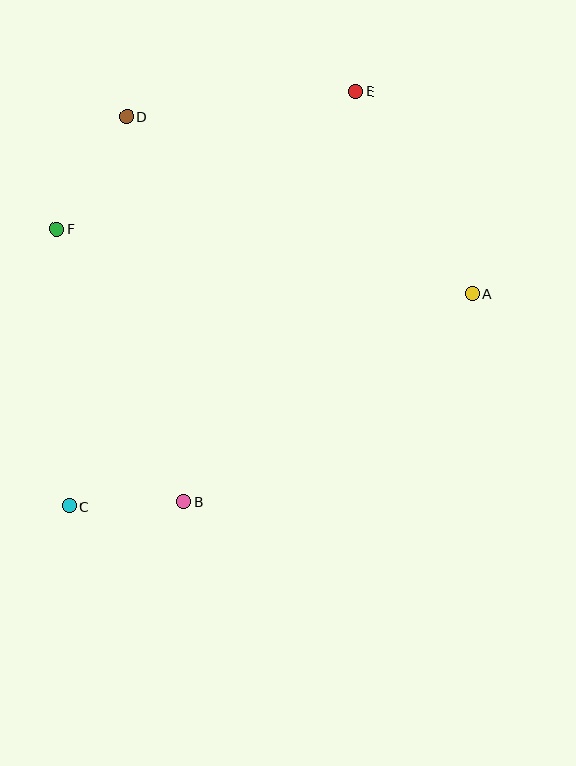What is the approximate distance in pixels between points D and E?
The distance between D and E is approximately 231 pixels.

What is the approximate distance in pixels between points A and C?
The distance between A and C is approximately 455 pixels.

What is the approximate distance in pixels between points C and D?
The distance between C and D is approximately 394 pixels.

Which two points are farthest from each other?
Points C and E are farthest from each other.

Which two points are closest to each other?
Points B and C are closest to each other.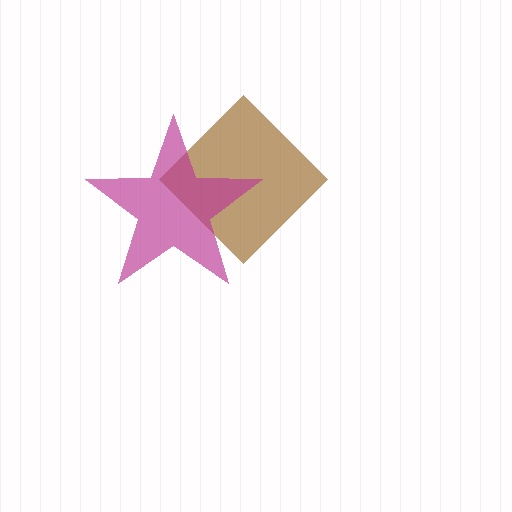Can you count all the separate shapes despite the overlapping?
Yes, there are 2 separate shapes.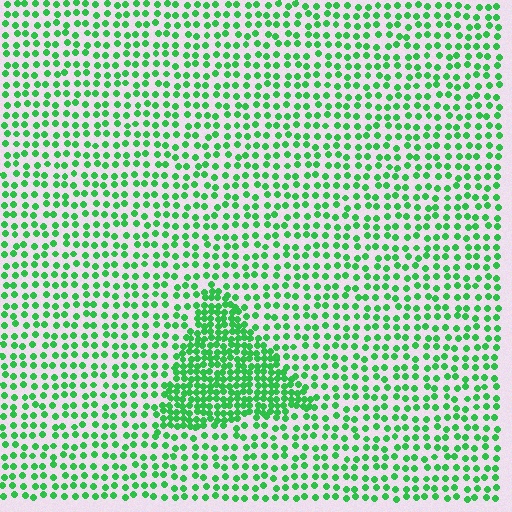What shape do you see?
I see a triangle.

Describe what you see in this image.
The image contains small green elements arranged at two different densities. A triangle-shaped region is visible where the elements are more densely packed than the surrounding area.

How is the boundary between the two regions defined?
The boundary is defined by a change in element density (approximately 2.2x ratio). All elements are the same color, size, and shape.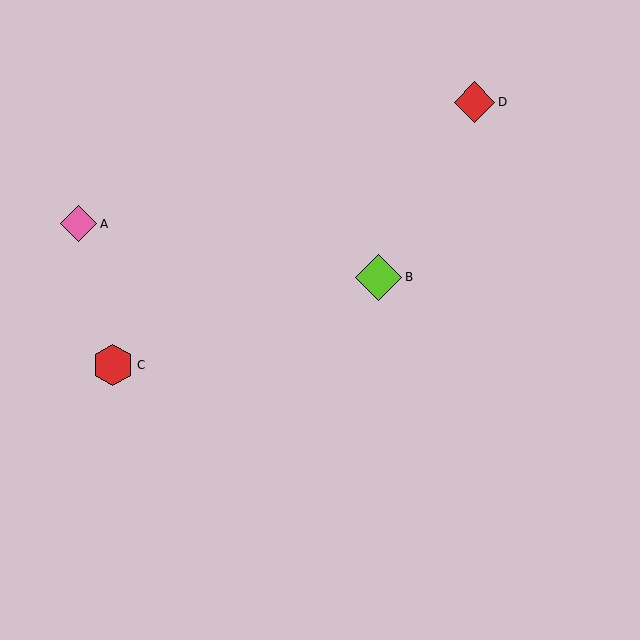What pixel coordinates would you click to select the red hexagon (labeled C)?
Click at (113, 365) to select the red hexagon C.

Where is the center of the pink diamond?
The center of the pink diamond is at (79, 224).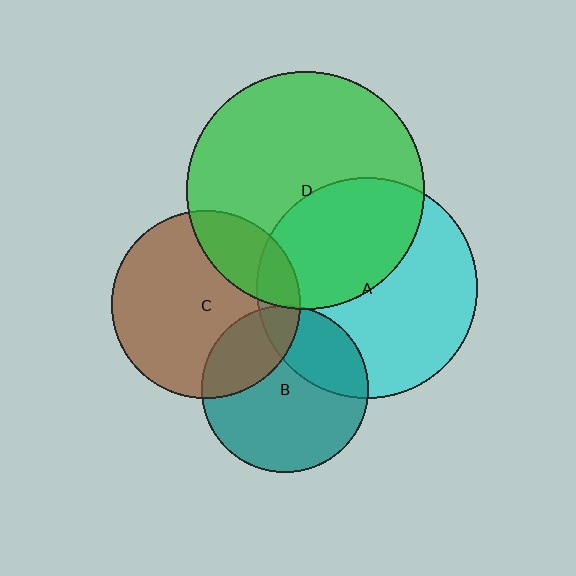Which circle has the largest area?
Circle D (green).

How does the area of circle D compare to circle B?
Approximately 2.0 times.